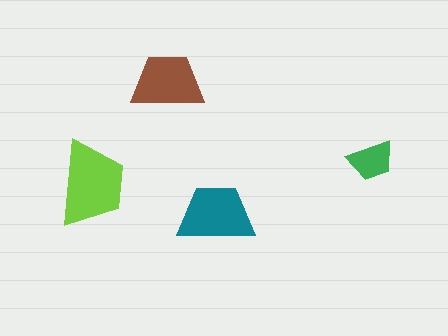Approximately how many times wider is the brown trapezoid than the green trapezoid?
About 1.5 times wider.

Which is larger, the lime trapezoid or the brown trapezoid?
The lime one.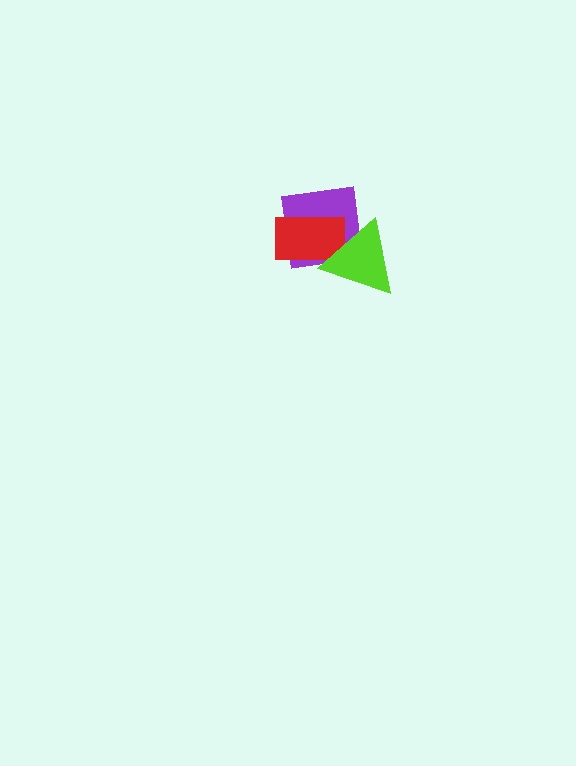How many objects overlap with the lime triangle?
2 objects overlap with the lime triangle.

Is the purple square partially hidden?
Yes, it is partially covered by another shape.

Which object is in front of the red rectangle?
The lime triangle is in front of the red rectangle.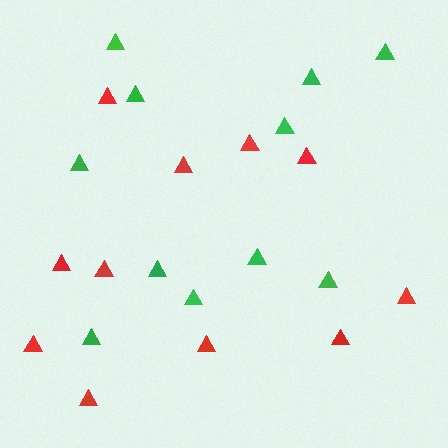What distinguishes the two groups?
There are 2 groups: one group of green triangles (11) and one group of red triangles (11).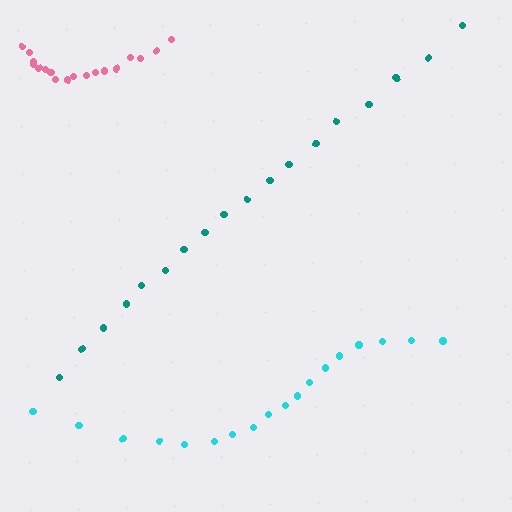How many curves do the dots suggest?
There are 3 distinct paths.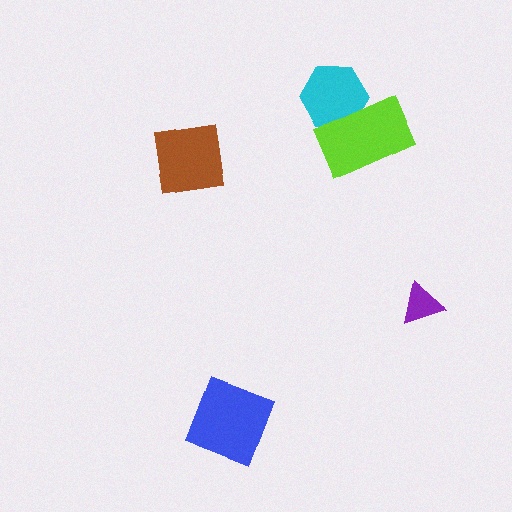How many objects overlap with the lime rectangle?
1 object overlaps with the lime rectangle.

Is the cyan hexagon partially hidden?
Yes, it is partially covered by another shape.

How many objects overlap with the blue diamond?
0 objects overlap with the blue diamond.